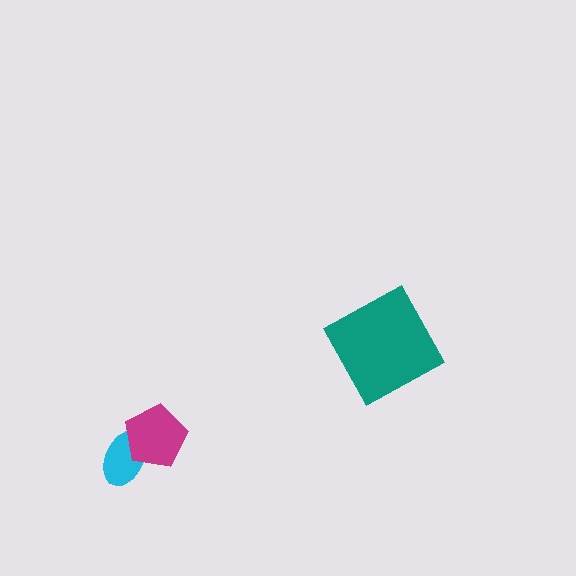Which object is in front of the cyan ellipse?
The magenta pentagon is in front of the cyan ellipse.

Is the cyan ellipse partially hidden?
Yes, it is partially covered by another shape.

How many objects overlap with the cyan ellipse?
1 object overlaps with the cyan ellipse.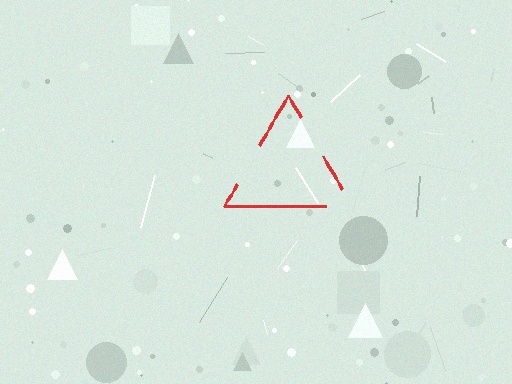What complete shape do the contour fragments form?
The contour fragments form a triangle.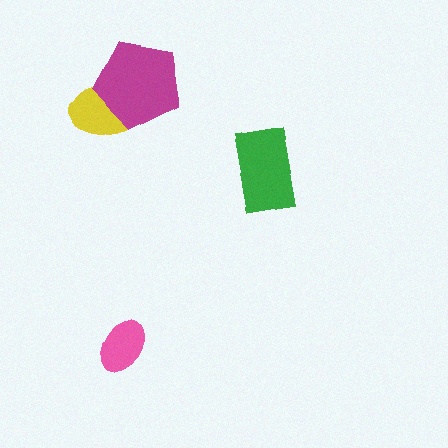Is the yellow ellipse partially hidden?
Yes, it is partially covered by another shape.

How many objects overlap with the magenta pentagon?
1 object overlaps with the magenta pentagon.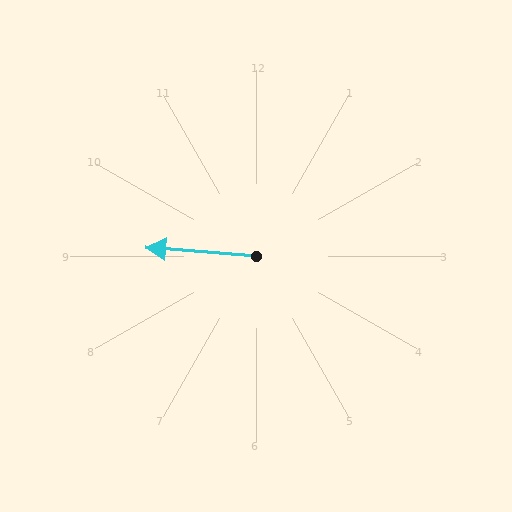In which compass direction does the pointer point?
West.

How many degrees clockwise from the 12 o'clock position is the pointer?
Approximately 274 degrees.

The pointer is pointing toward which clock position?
Roughly 9 o'clock.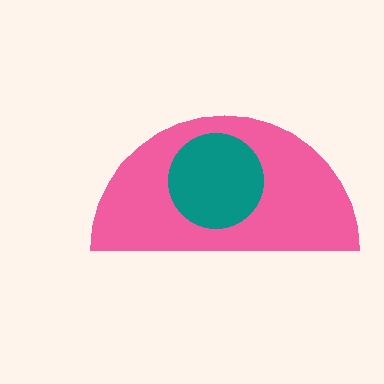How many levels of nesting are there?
2.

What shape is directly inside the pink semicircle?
The teal circle.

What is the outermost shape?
The pink semicircle.